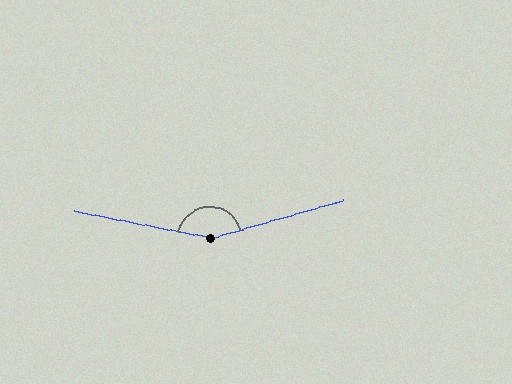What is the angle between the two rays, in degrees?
Approximately 153 degrees.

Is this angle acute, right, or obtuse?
It is obtuse.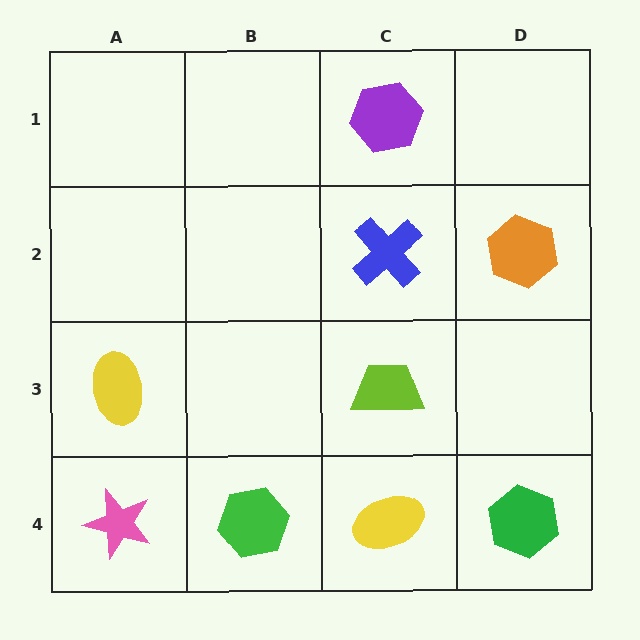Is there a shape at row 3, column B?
No, that cell is empty.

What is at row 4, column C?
A yellow ellipse.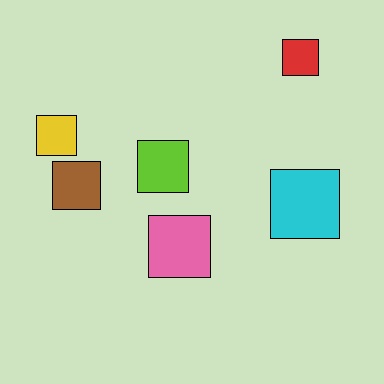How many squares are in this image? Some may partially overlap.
There are 6 squares.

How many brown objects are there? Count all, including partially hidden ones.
There is 1 brown object.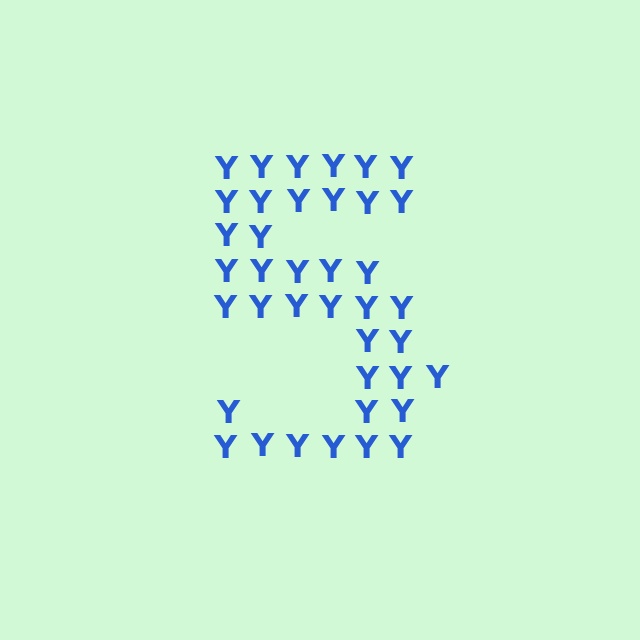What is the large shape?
The large shape is the digit 5.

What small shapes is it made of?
It is made of small letter Y's.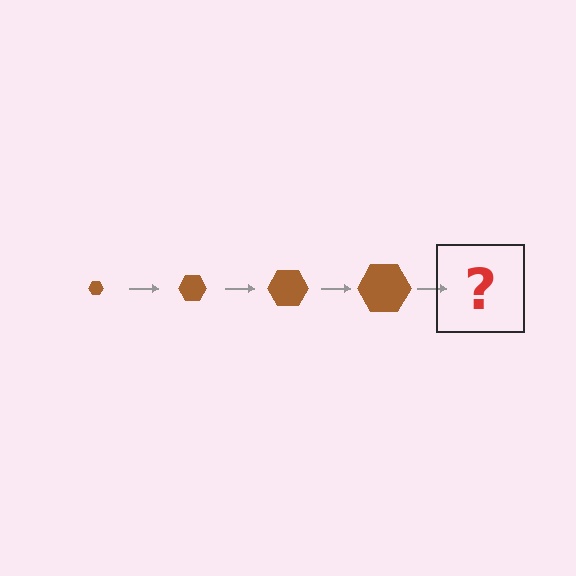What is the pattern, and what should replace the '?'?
The pattern is that the hexagon gets progressively larger each step. The '?' should be a brown hexagon, larger than the previous one.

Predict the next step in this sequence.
The next step is a brown hexagon, larger than the previous one.